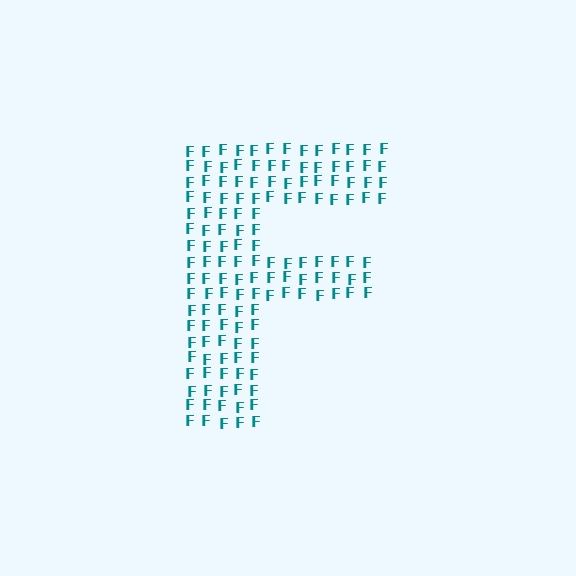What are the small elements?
The small elements are letter F's.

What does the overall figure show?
The overall figure shows the letter F.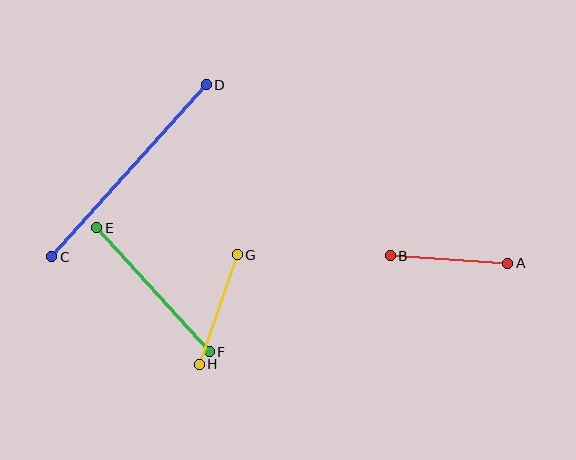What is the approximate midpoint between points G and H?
The midpoint is at approximately (218, 309) pixels.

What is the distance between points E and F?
The distance is approximately 168 pixels.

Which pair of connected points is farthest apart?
Points C and D are farthest apart.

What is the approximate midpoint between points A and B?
The midpoint is at approximately (449, 260) pixels.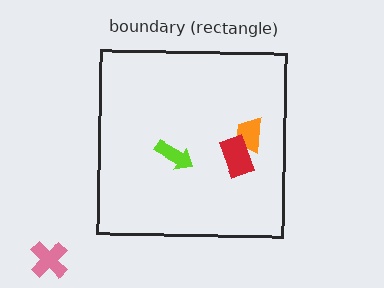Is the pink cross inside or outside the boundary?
Outside.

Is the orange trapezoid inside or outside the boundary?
Inside.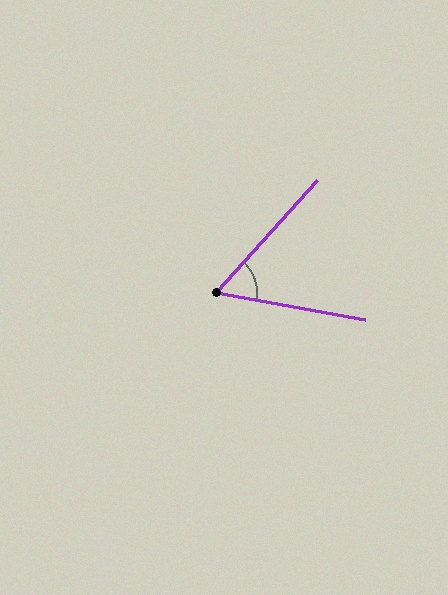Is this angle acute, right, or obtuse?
It is acute.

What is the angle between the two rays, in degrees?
Approximately 58 degrees.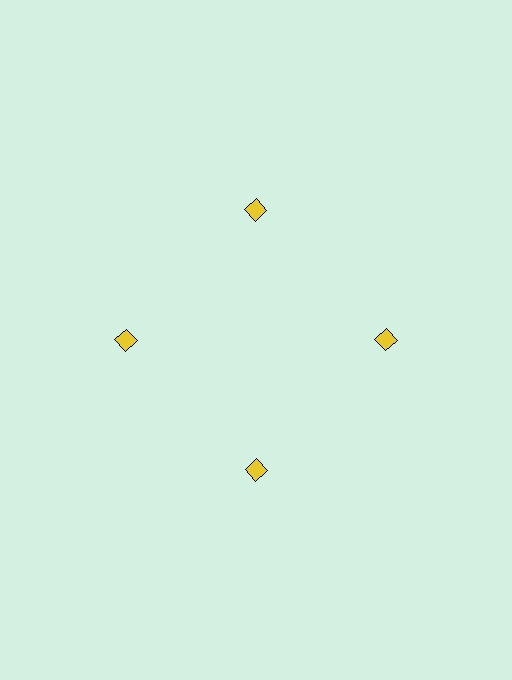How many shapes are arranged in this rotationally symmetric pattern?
There are 4 shapes, arranged in 4 groups of 1.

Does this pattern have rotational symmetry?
Yes, this pattern has 4-fold rotational symmetry. It looks the same after rotating 90 degrees around the center.